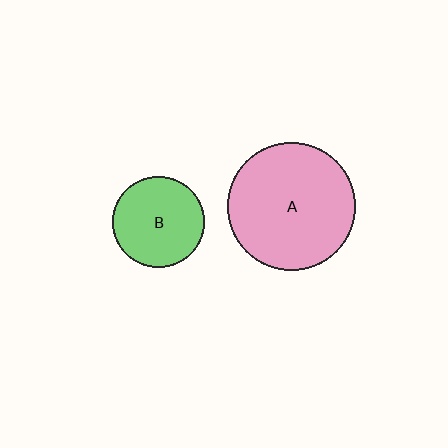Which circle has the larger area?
Circle A (pink).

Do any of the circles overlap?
No, none of the circles overlap.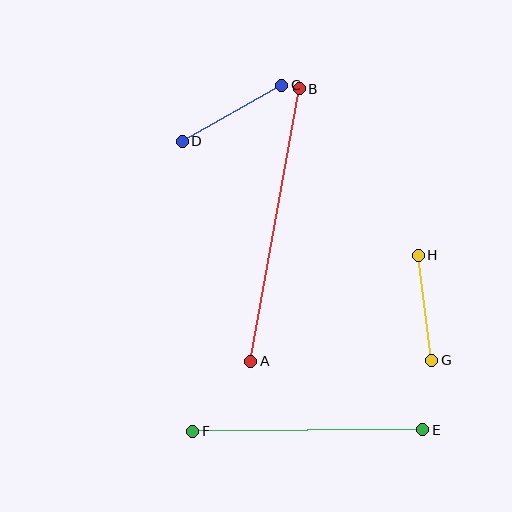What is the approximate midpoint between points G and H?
The midpoint is at approximately (425, 308) pixels.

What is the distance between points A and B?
The distance is approximately 277 pixels.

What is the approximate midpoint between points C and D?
The midpoint is at approximately (232, 113) pixels.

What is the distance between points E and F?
The distance is approximately 230 pixels.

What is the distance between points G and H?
The distance is approximately 106 pixels.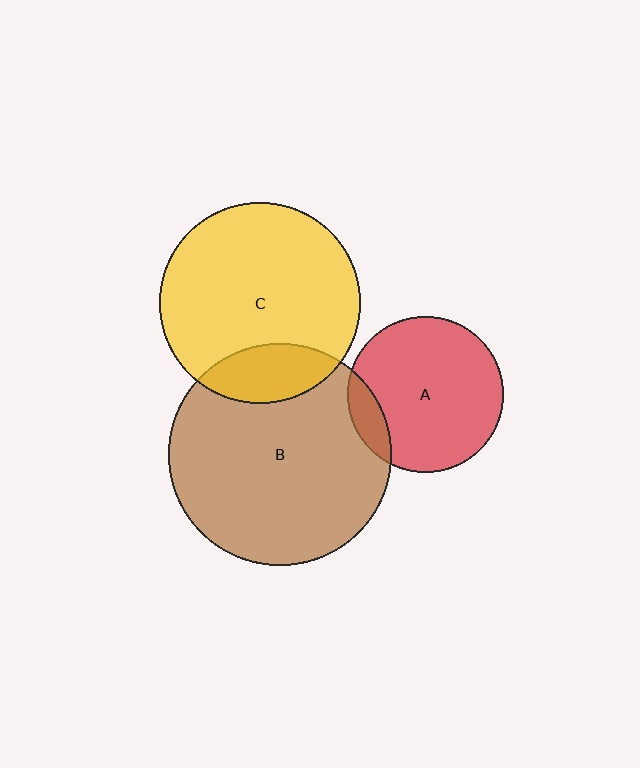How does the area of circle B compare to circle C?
Approximately 1.2 times.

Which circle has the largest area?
Circle B (brown).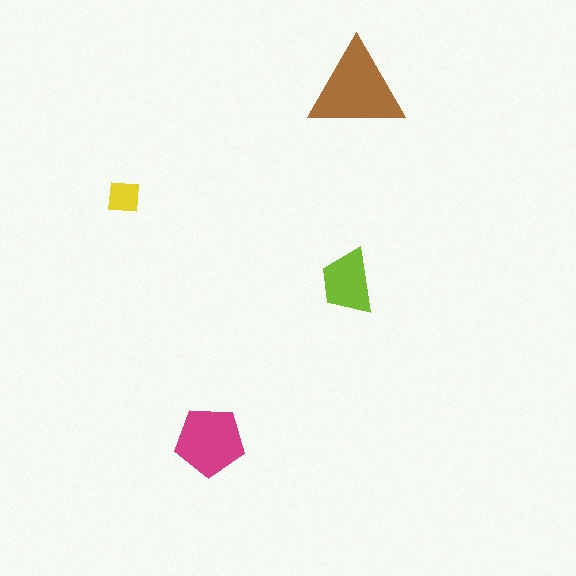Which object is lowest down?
The magenta pentagon is bottommost.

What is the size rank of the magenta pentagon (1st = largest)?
2nd.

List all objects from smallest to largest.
The yellow square, the lime trapezoid, the magenta pentagon, the brown triangle.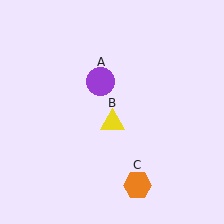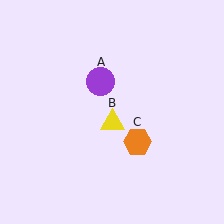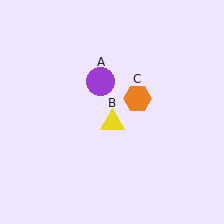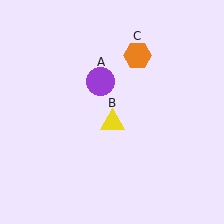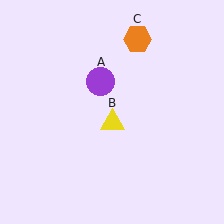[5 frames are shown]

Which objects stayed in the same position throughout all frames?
Purple circle (object A) and yellow triangle (object B) remained stationary.